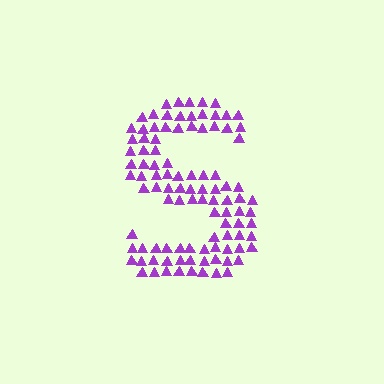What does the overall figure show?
The overall figure shows the letter S.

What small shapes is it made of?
It is made of small triangles.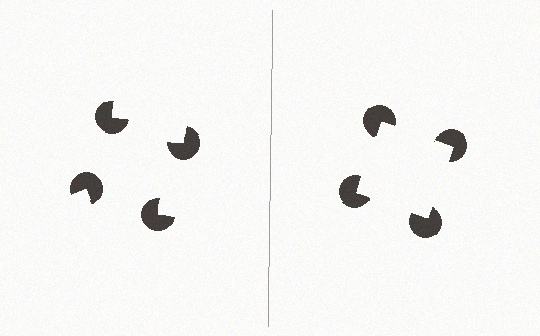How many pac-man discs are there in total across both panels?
8 — 4 on each side.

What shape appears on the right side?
An illusory square.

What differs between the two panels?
The pac-man discs are positioned identically on both sides; only the wedge orientations differ. On the right they align to a square; on the left they are misaligned.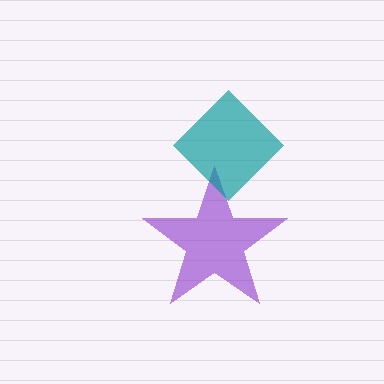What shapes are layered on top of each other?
The layered shapes are: a purple star, a teal diamond.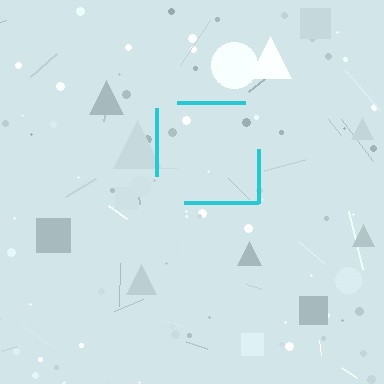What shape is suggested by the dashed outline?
The dashed outline suggests a square.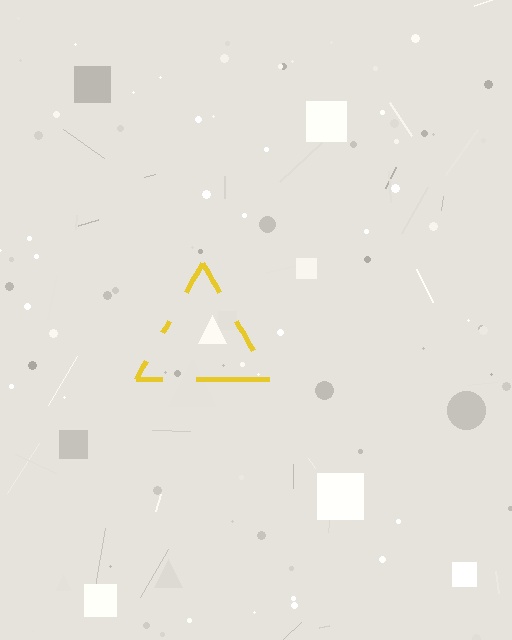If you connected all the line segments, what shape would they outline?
They would outline a triangle.